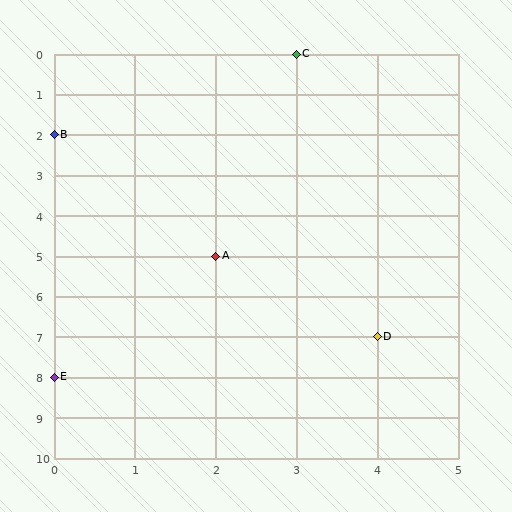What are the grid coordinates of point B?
Point B is at grid coordinates (0, 2).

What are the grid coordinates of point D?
Point D is at grid coordinates (4, 7).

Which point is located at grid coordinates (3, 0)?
Point C is at (3, 0).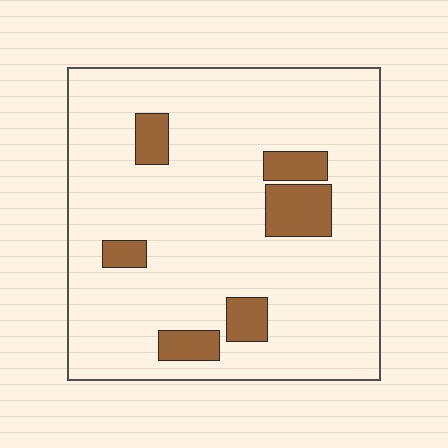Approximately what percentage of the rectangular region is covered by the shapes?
Approximately 15%.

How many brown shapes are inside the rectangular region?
6.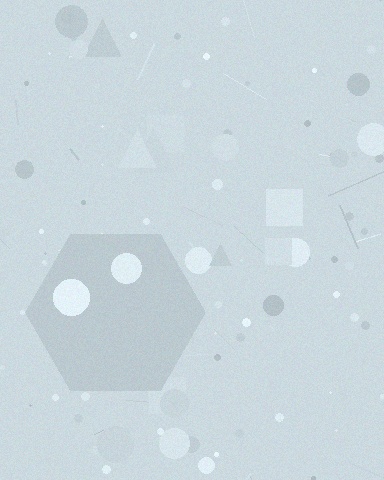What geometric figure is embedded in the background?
A hexagon is embedded in the background.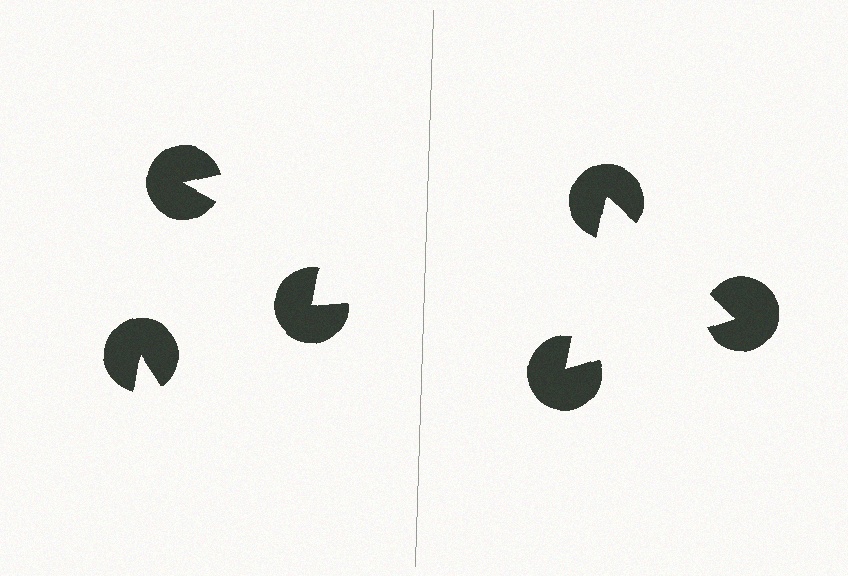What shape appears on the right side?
An illusory triangle.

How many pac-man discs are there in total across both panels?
6 — 3 on each side.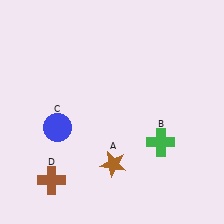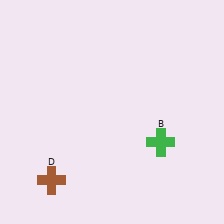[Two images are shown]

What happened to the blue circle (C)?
The blue circle (C) was removed in Image 2. It was in the bottom-left area of Image 1.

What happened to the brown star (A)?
The brown star (A) was removed in Image 2. It was in the bottom-right area of Image 1.